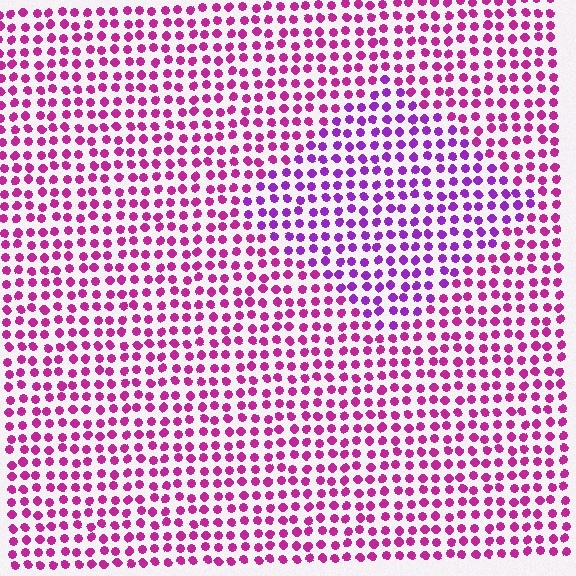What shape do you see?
I see a diamond.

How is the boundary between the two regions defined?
The boundary is defined purely by a slight shift in hue (about 32 degrees). Spacing, size, and orientation are identical on both sides.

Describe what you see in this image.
The image is filled with small magenta elements in a uniform arrangement. A diamond-shaped region is visible where the elements are tinted to a slightly different hue, forming a subtle color boundary.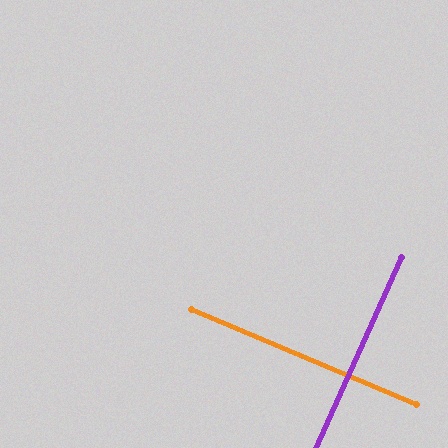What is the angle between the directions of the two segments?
Approximately 89 degrees.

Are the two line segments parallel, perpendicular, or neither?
Perpendicular — they meet at approximately 89°.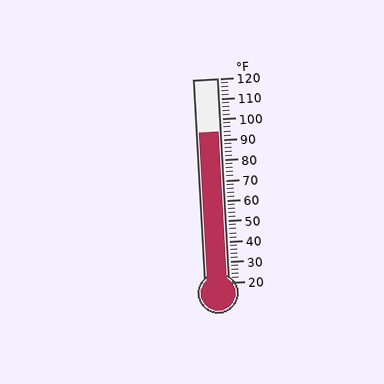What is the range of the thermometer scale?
The thermometer scale ranges from 20°F to 120°F.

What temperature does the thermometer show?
The thermometer shows approximately 94°F.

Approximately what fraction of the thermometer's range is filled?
The thermometer is filled to approximately 75% of its range.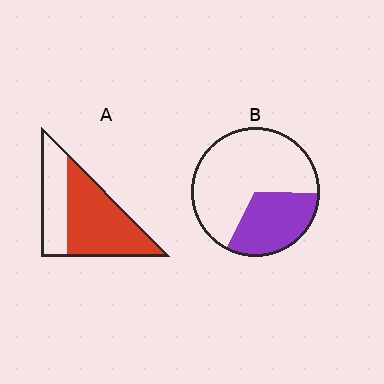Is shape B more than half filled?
No.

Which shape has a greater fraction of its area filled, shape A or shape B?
Shape A.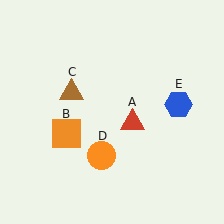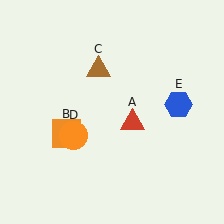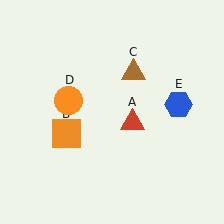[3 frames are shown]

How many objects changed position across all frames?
2 objects changed position: brown triangle (object C), orange circle (object D).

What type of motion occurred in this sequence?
The brown triangle (object C), orange circle (object D) rotated clockwise around the center of the scene.